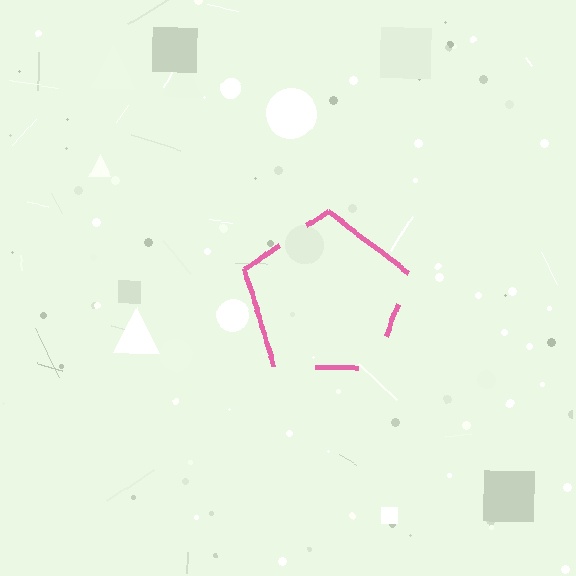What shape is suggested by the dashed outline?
The dashed outline suggests a pentagon.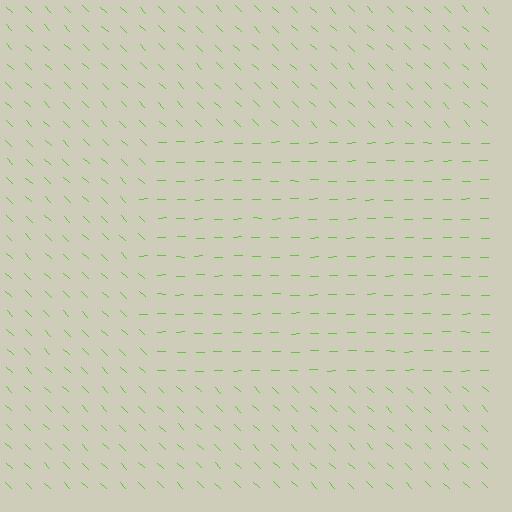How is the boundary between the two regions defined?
The boundary is defined purely by a change in line orientation (approximately 45 degrees difference). All lines are the same color and thickness.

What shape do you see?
I see a rectangle.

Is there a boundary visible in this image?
Yes, there is a texture boundary formed by a change in line orientation.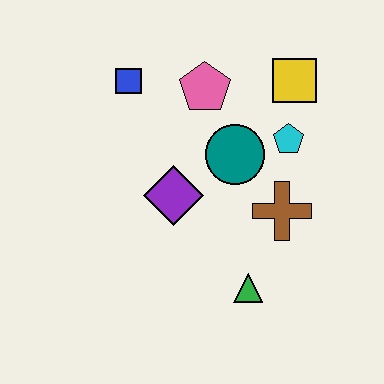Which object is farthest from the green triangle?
The blue square is farthest from the green triangle.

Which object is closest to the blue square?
The pink pentagon is closest to the blue square.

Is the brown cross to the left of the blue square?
No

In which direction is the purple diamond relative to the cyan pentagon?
The purple diamond is to the left of the cyan pentagon.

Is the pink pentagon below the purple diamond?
No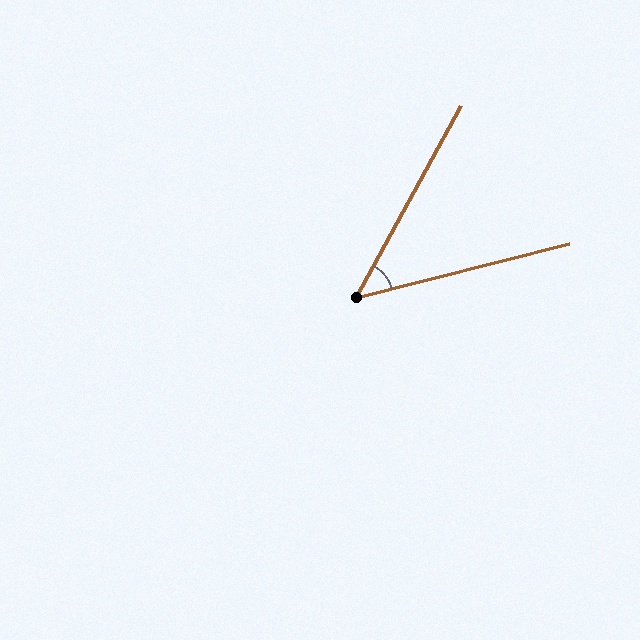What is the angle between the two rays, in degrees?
Approximately 47 degrees.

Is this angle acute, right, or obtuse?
It is acute.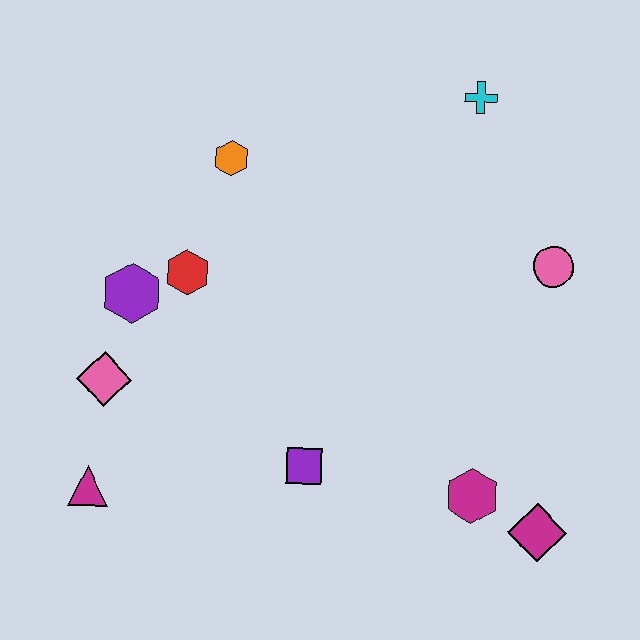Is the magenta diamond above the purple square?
No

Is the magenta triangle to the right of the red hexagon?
No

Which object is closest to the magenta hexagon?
The magenta diamond is closest to the magenta hexagon.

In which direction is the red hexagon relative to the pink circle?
The red hexagon is to the left of the pink circle.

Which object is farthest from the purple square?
The cyan cross is farthest from the purple square.